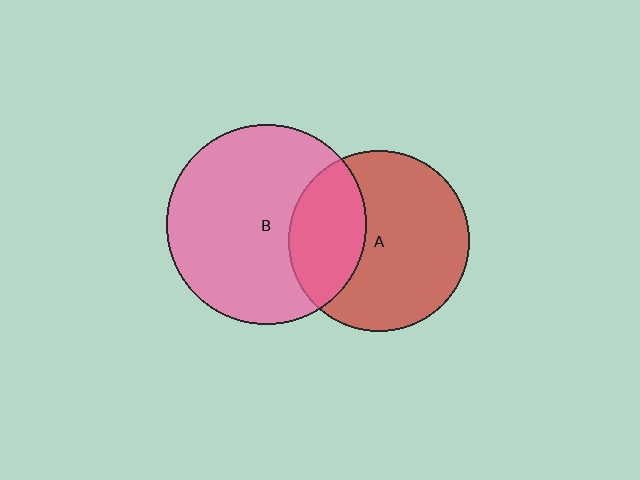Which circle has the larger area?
Circle B (pink).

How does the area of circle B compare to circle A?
Approximately 1.2 times.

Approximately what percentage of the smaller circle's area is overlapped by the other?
Approximately 30%.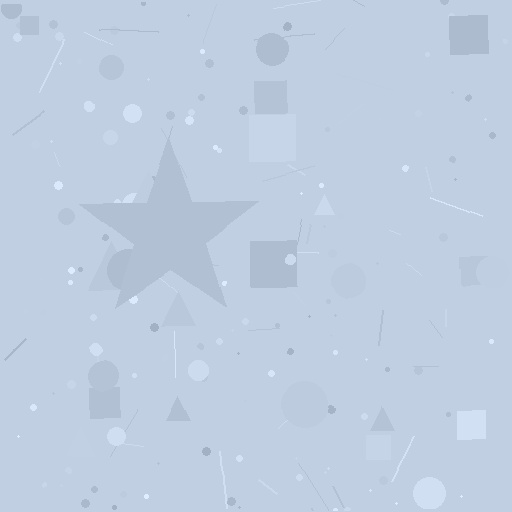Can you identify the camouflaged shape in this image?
The camouflaged shape is a star.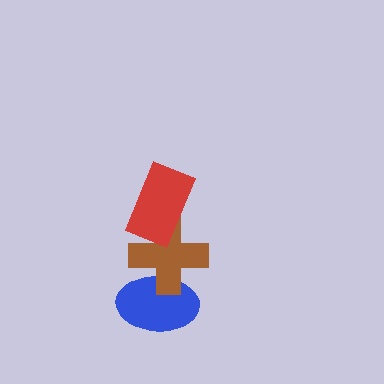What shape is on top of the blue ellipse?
The brown cross is on top of the blue ellipse.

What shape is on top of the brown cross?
The red rectangle is on top of the brown cross.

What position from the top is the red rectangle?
The red rectangle is 1st from the top.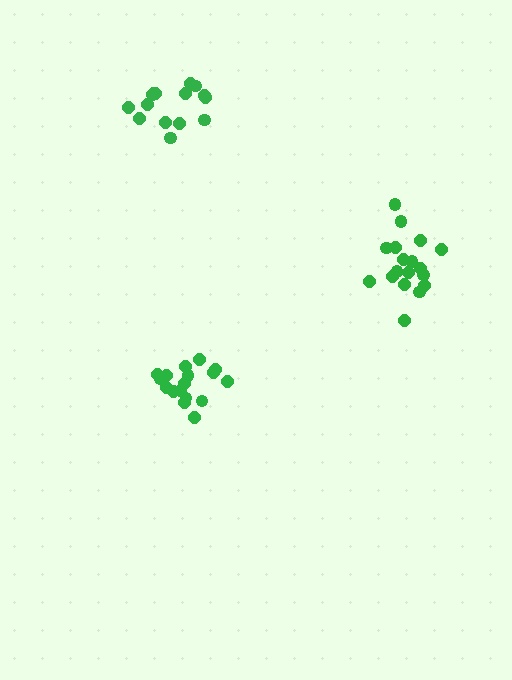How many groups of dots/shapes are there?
There are 3 groups.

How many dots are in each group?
Group 1: 18 dots, Group 2: 17 dots, Group 3: 15 dots (50 total).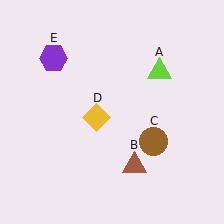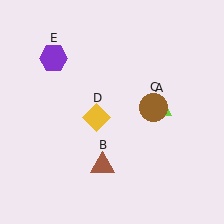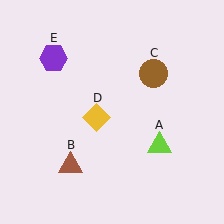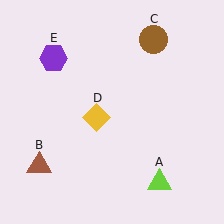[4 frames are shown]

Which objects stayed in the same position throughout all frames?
Yellow diamond (object D) and purple hexagon (object E) remained stationary.